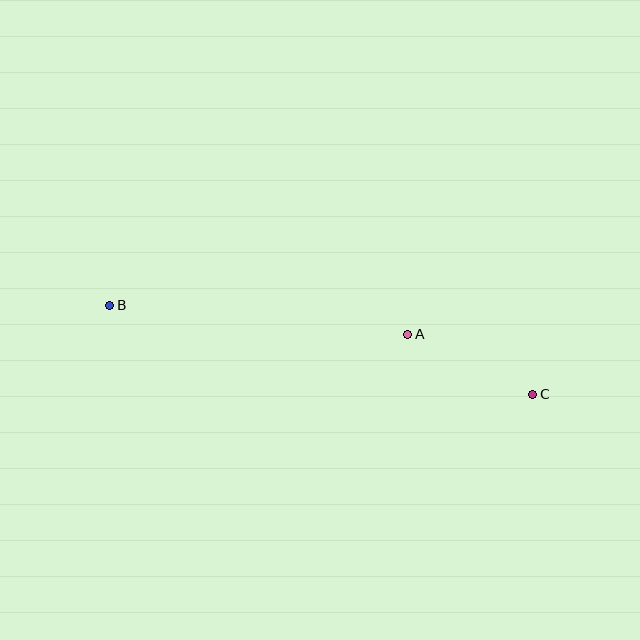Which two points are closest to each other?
Points A and C are closest to each other.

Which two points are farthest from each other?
Points B and C are farthest from each other.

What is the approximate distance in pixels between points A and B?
The distance between A and B is approximately 300 pixels.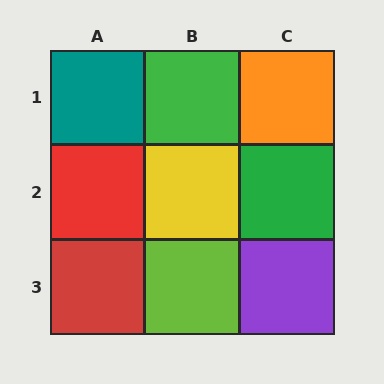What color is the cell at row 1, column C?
Orange.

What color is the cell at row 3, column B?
Lime.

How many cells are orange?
1 cell is orange.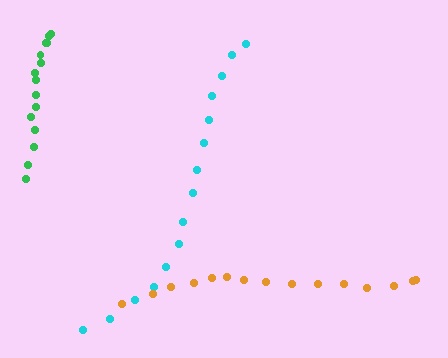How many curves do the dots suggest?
There are 3 distinct paths.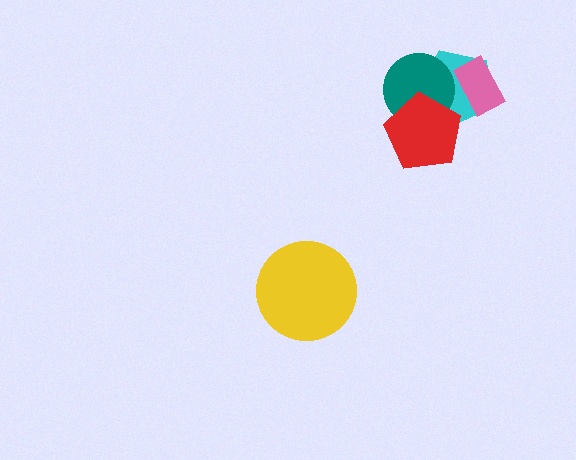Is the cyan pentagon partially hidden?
Yes, it is partially covered by another shape.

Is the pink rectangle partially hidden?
No, no other shape covers it.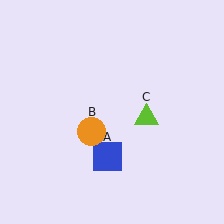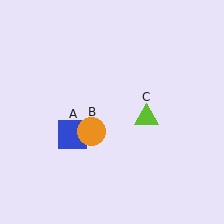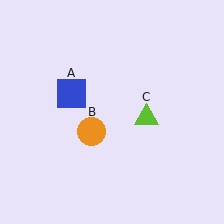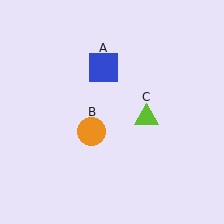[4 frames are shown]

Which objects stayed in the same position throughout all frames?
Orange circle (object B) and lime triangle (object C) remained stationary.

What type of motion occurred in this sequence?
The blue square (object A) rotated clockwise around the center of the scene.